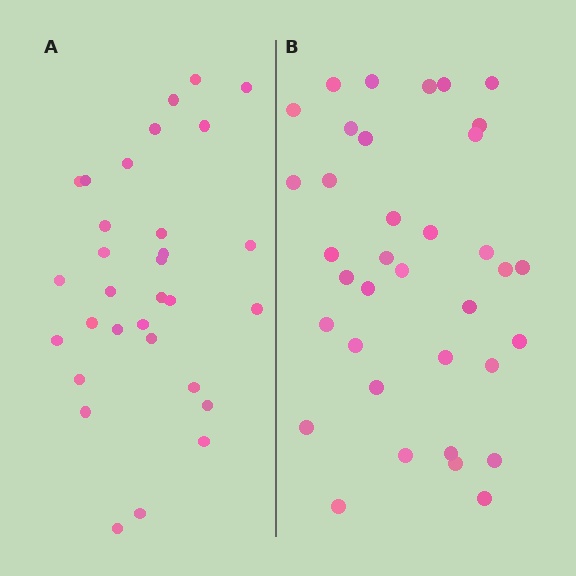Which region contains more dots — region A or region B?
Region B (the right region) has more dots.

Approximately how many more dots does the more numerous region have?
Region B has about 5 more dots than region A.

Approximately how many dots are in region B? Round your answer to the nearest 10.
About 40 dots. (The exact count is 36, which rounds to 40.)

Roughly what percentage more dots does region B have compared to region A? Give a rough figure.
About 15% more.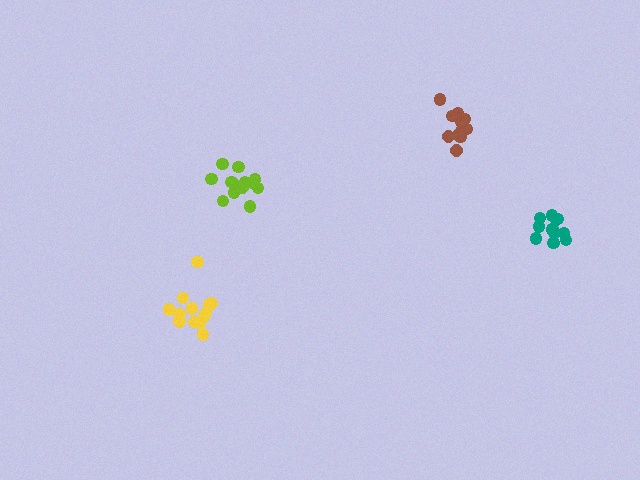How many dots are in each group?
Group 1: 13 dots, Group 2: 12 dots, Group 3: 11 dots, Group 4: 14 dots (50 total).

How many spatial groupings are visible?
There are 4 spatial groupings.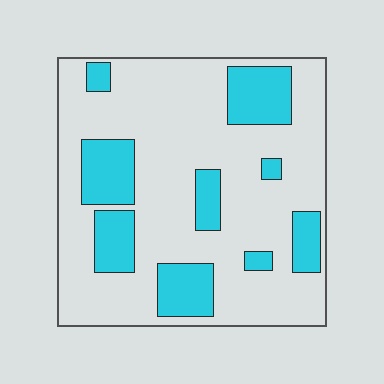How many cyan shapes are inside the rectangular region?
9.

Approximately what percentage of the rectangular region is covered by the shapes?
Approximately 25%.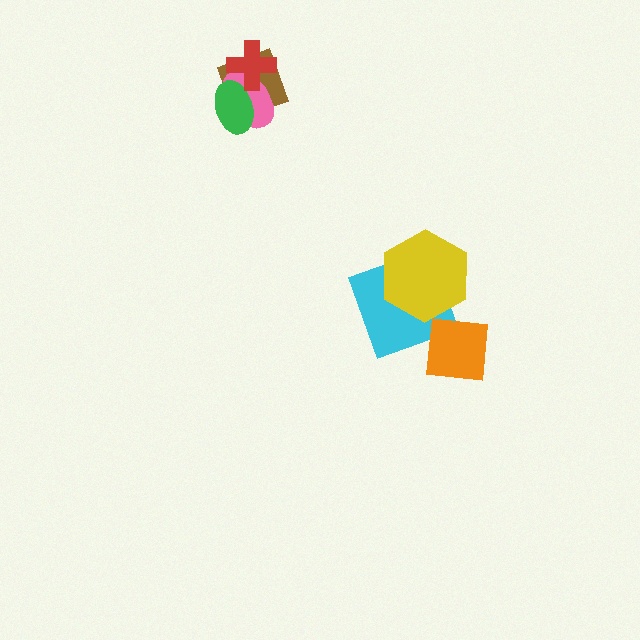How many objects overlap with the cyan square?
1 object overlaps with the cyan square.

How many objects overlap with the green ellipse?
3 objects overlap with the green ellipse.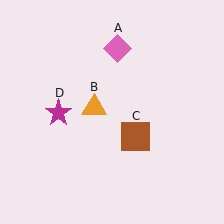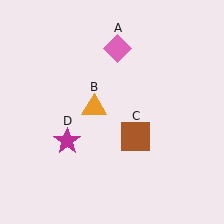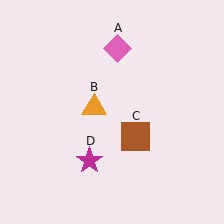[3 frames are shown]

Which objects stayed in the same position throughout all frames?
Pink diamond (object A) and orange triangle (object B) and brown square (object C) remained stationary.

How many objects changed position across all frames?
1 object changed position: magenta star (object D).